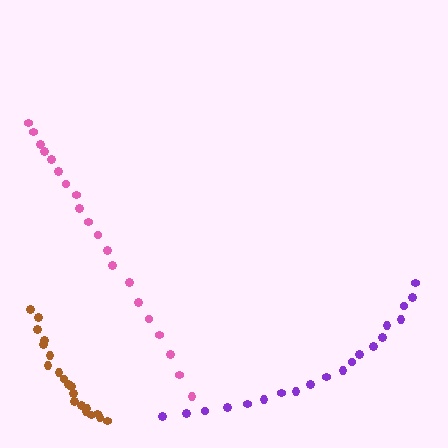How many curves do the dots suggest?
There are 3 distinct paths.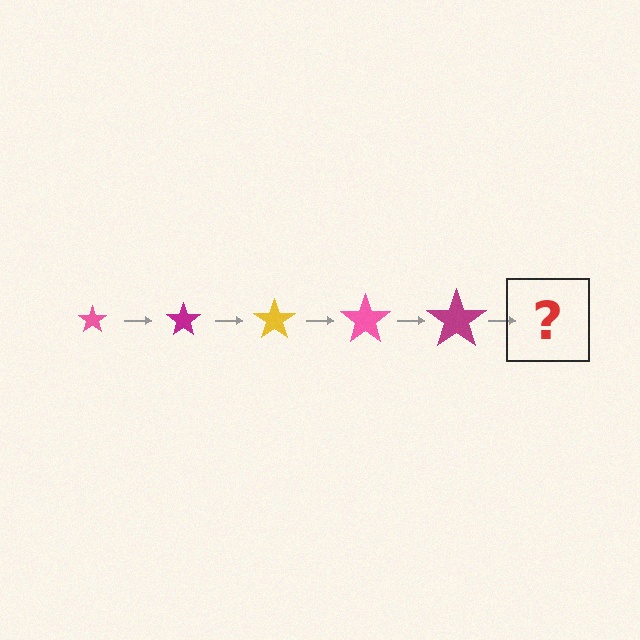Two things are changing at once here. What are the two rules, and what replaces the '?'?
The two rules are that the star grows larger each step and the color cycles through pink, magenta, and yellow. The '?' should be a yellow star, larger than the previous one.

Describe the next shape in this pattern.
It should be a yellow star, larger than the previous one.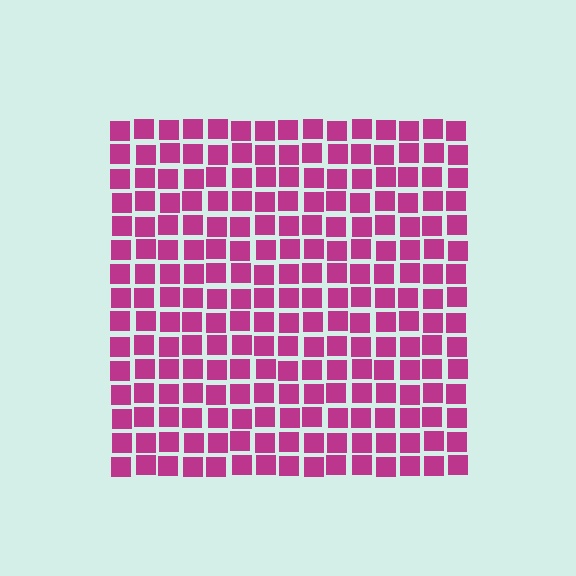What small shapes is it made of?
It is made of small squares.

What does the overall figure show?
The overall figure shows a square.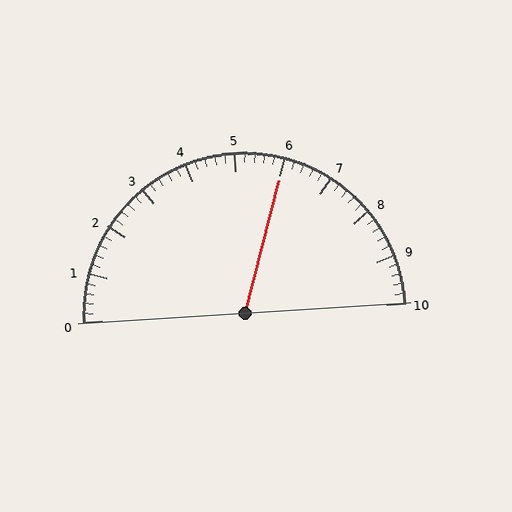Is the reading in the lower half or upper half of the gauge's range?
The reading is in the upper half of the range (0 to 10).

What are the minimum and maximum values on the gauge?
The gauge ranges from 0 to 10.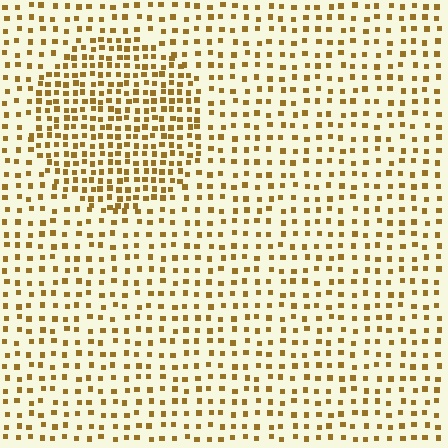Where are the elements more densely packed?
The elements are more densely packed inside the circle boundary.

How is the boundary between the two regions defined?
The boundary is defined by a change in element density (approximately 1.9x ratio). All elements are the same color, size, and shape.